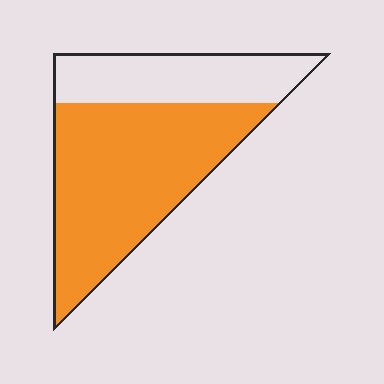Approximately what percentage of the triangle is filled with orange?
Approximately 65%.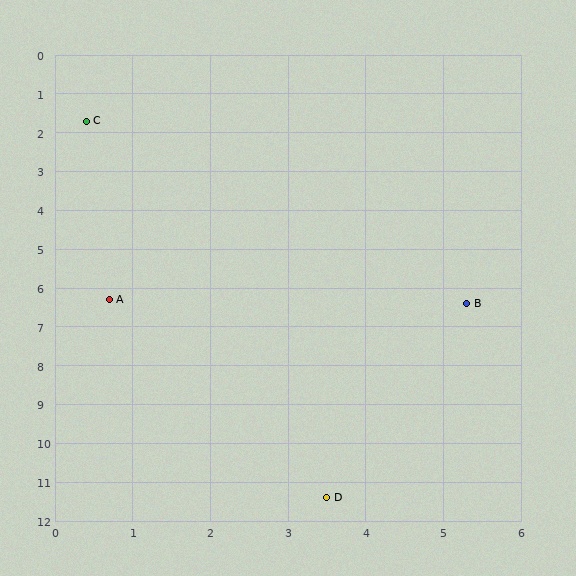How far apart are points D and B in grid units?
Points D and B are about 5.3 grid units apart.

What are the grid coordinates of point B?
Point B is at approximately (5.3, 6.4).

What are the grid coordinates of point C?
Point C is at approximately (0.4, 1.7).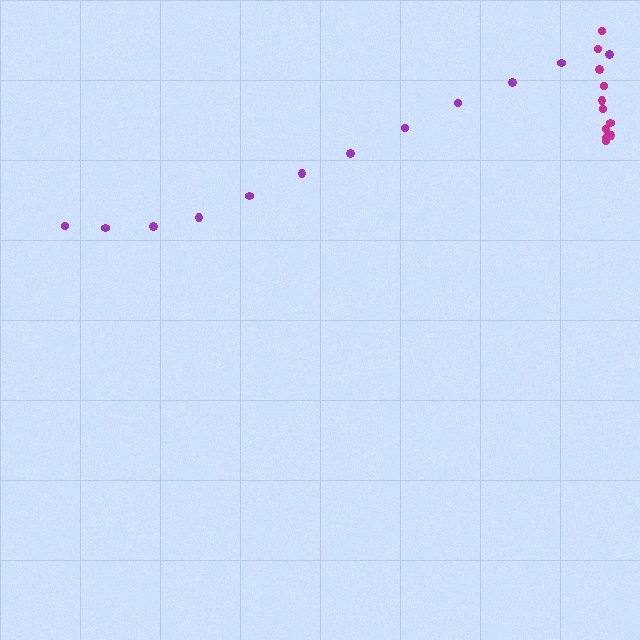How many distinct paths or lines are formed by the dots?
There are 2 distinct paths.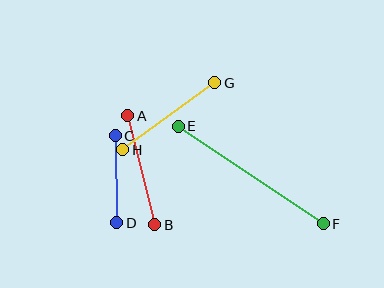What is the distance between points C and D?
The distance is approximately 87 pixels.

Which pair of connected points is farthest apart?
Points E and F are farthest apart.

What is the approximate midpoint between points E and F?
The midpoint is at approximately (251, 175) pixels.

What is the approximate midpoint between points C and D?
The midpoint is at approximately (116, 179) pixels.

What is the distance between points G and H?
The distance is approximately 114 pixels.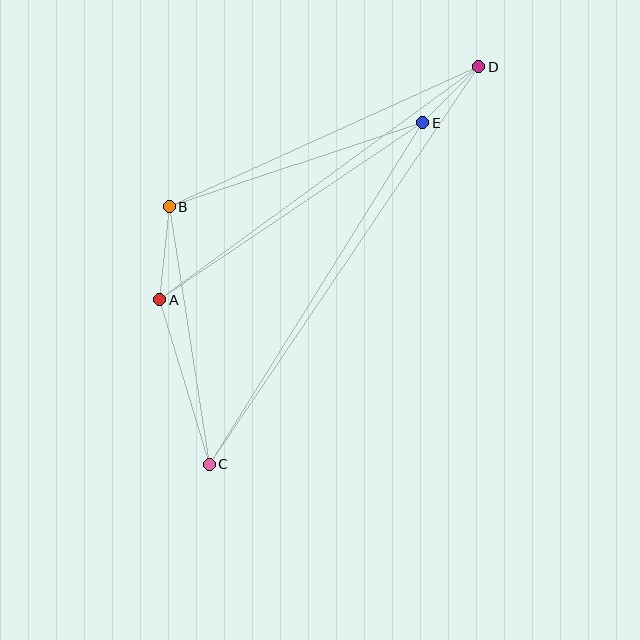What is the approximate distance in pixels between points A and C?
The distance between A and C is approximately 172 pixels.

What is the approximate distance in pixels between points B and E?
The distance between B and E is approximately 268 pixels.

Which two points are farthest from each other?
Points C and D are farthest from each other.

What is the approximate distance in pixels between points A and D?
The distance between A and D is approximately 395 pixels.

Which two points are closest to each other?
Points D and E are closest to each other.